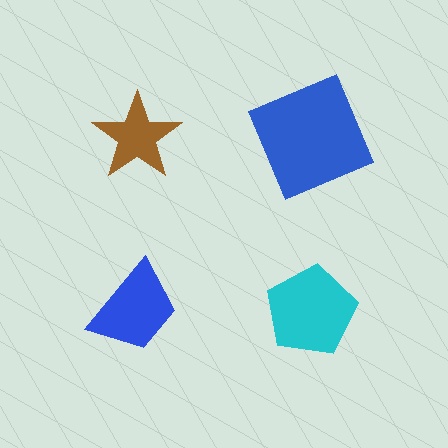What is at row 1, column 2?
A blue square.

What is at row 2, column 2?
A cyan pentagon.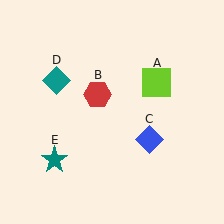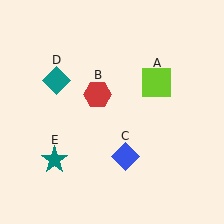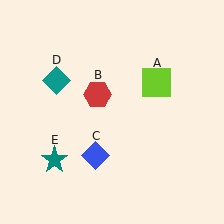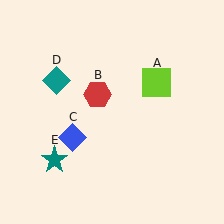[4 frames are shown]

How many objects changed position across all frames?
1 object changed position: blue diamond (object C).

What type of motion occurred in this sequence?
The blue diamond (object C) rotated clockwise around the center of the scene.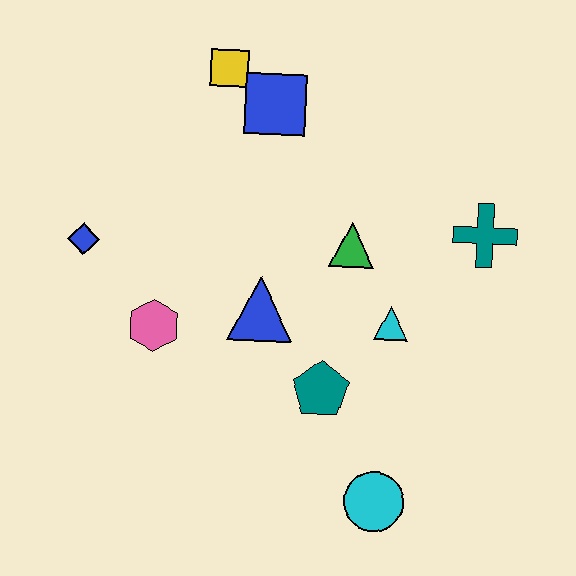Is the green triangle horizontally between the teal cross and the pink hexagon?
Yes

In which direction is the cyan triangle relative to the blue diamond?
The cyan triangle is to the right of the blue diamond.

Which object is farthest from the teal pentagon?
The yellow square is farthest from the teal pentagon.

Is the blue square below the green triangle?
No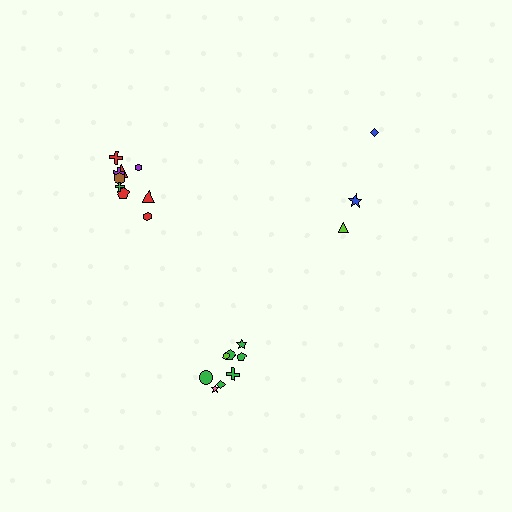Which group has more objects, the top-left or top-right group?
The top-left group.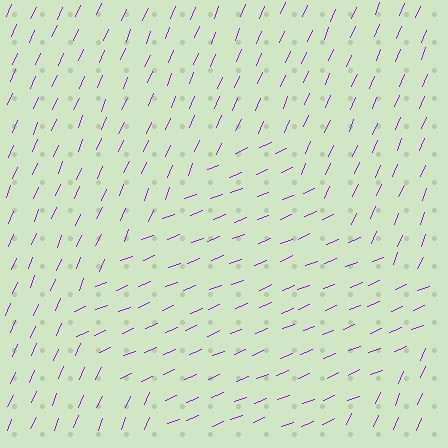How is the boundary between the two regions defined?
The boundary is defined purely by a change in line orientation (approximately 45 degrees difference). All lines are the same color and thickness.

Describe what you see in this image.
The image is filled with small purple line segments. A diamond region in the image has lines oriented differently from the surrounding lines, creating a visible texture boundary.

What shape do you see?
I see a diamond.